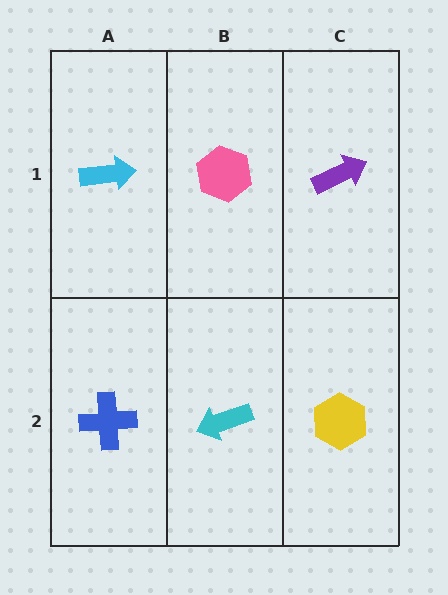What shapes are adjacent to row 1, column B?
A cyan arrow (row 2, column B), a cyan arrow (row 1, column A), a purple arrow (row 1, column C).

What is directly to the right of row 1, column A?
A pink hexagon.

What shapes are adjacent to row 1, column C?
A yellow hexagon (row 2, column C), a pink hexagon (row 1, column B).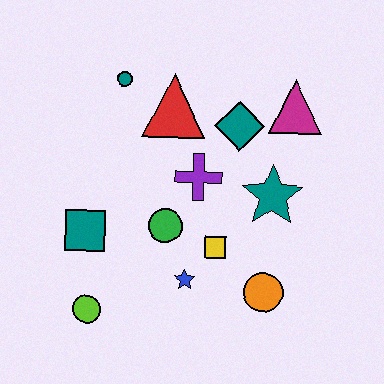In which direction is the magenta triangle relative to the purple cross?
The magenta triangle is to the right of the purple cross.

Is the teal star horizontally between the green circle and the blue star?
No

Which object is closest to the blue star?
The yellow square is closest to the blue star.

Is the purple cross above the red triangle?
No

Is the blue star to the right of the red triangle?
Yes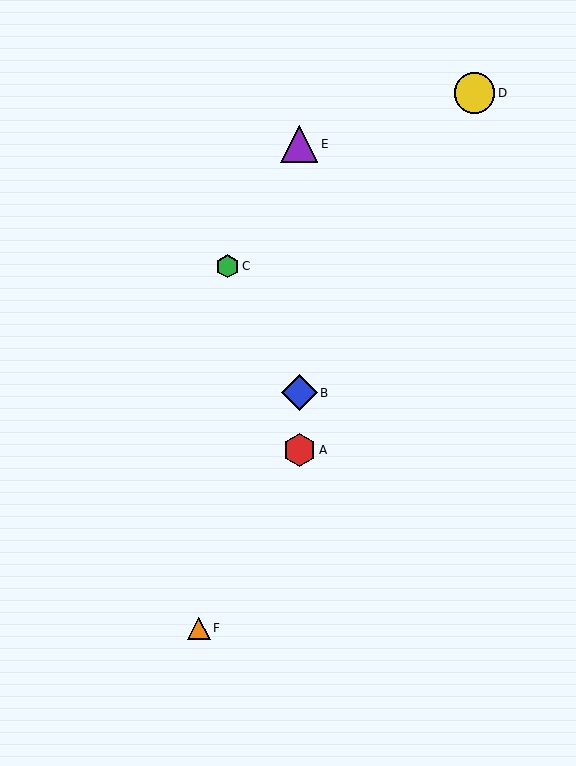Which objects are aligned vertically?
Objects A, B, E are aligned vertically.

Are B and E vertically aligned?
Yes, both are at x≈299.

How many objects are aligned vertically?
3 objects (A, B, E) are aligned vertically.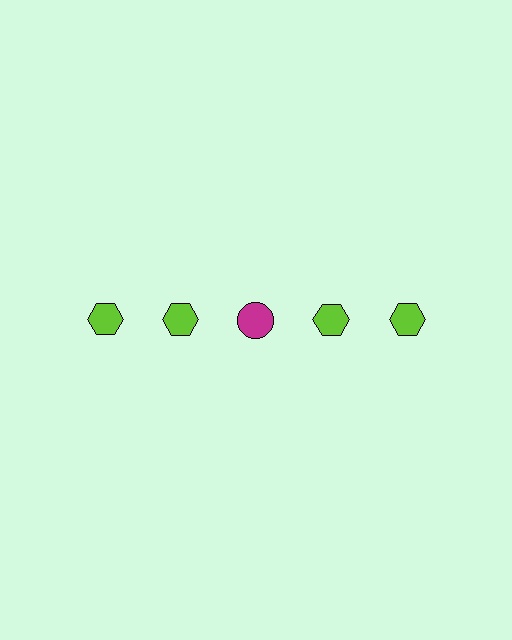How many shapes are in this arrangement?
There are 5 shapes arranged in a grid pattern.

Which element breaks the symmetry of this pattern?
The magenta circle in the top row, center column breaks the symmetry. All other shapes are lime hexagons.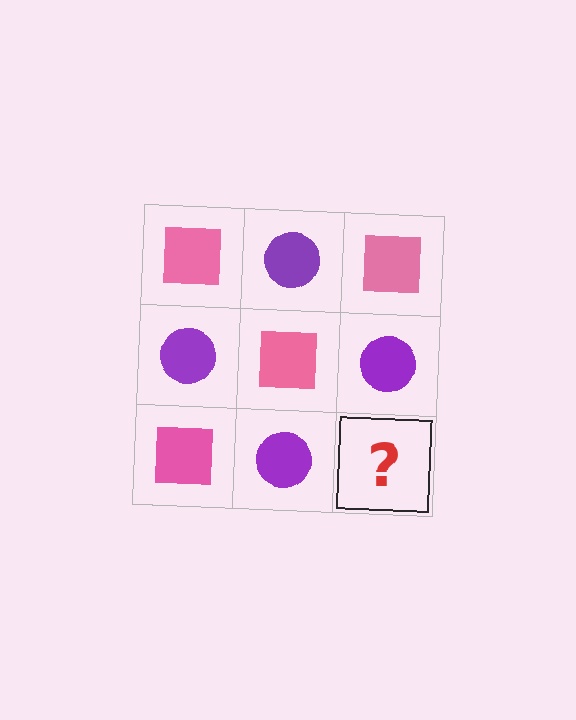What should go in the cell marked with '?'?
The missing cell should contain a pink square.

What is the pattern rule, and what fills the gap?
The rule is that it alternates pink square and purple circle in a checkerboard pattern. The gap should be filled with a pink square.